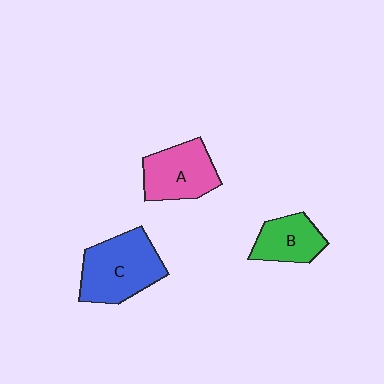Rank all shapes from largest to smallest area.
From largest to smallest: C (blue), A (pink), B (green).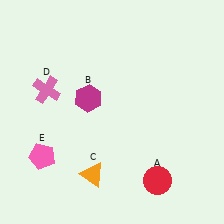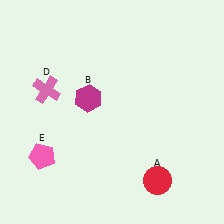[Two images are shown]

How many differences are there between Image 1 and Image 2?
There is 1 difference between the two images.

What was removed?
The orange triangle (C) was removed in Image 2.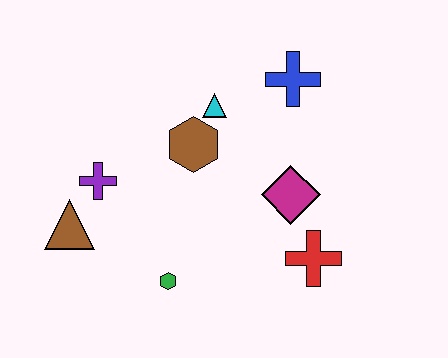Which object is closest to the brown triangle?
The purple cross is closest to the brown triangle.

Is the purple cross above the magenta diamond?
Yes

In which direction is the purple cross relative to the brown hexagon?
The purple cross is to the left of the brown hexagon.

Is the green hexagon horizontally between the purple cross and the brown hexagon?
Yes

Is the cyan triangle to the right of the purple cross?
Yes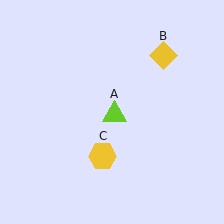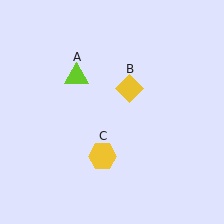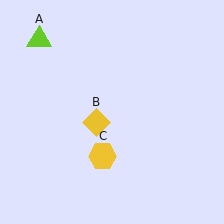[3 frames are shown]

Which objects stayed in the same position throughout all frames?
Yellow hexagon (object C) remained stationary.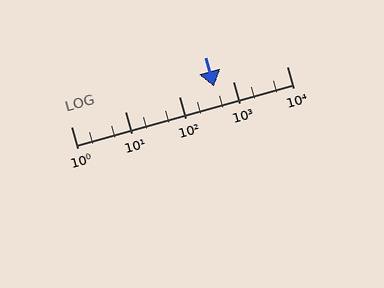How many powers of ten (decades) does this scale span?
The scale spans 4 decades, from 1 to 10000.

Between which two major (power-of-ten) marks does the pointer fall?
The pointer is between 100 and 1000.